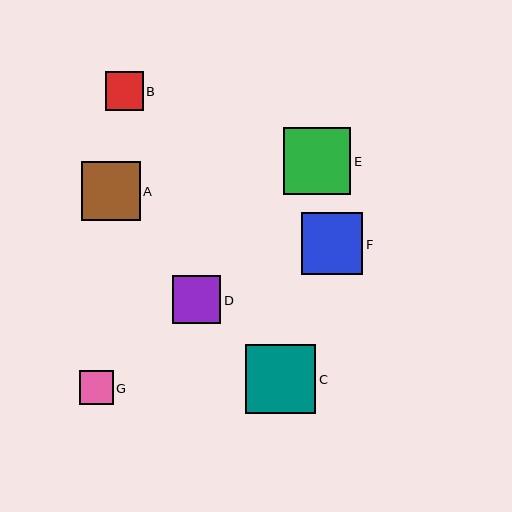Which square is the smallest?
Square G is the smallest with a size of approximately 34 pixels.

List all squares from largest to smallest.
From largest to smallest: C, E, F, A, D, B, G.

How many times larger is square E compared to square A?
Square E is approximately 1.1 times the size of square A.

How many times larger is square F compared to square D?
Square F is approximately 1.3 times the size of square D.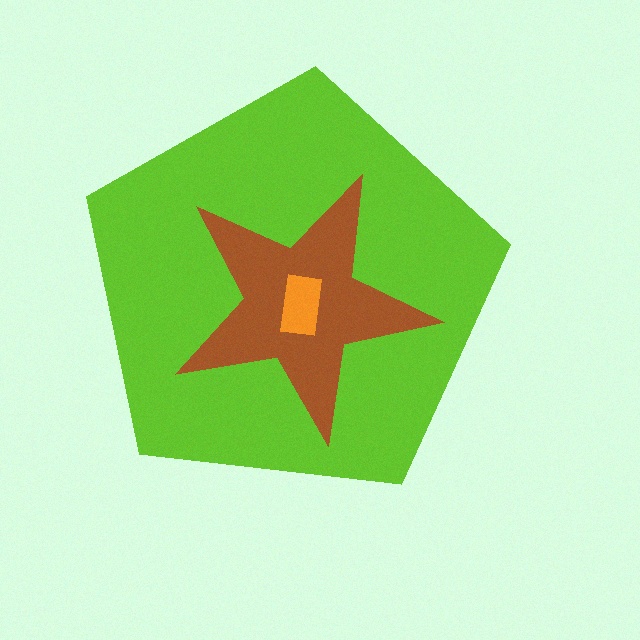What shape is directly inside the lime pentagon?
The brown star.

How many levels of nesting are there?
3.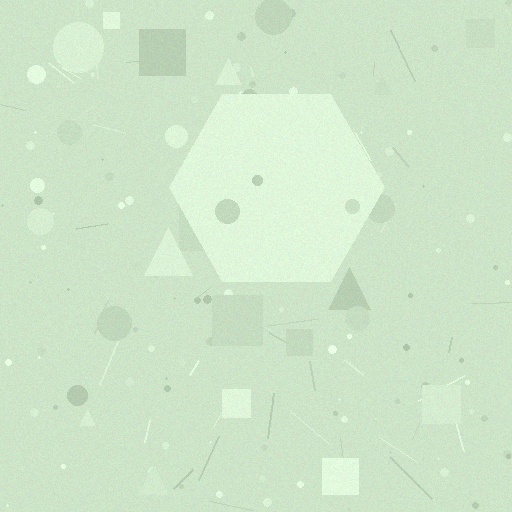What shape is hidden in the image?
A hexagon is hidden in the image.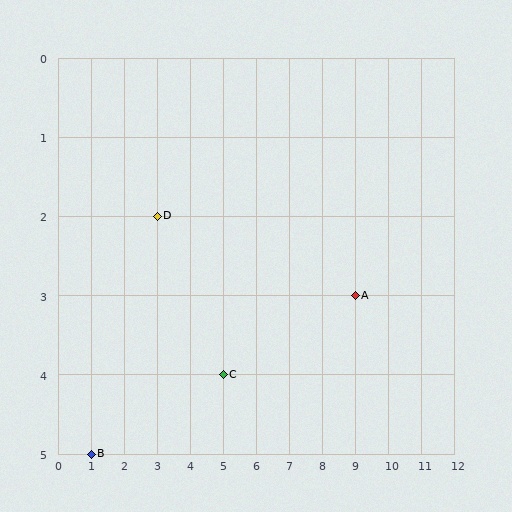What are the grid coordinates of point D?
Point D is at grid coordinates (3, 2).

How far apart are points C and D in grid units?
Points C and D are 2 columns and 2 rows apart (about 2.8 grid units diagonally).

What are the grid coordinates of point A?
Point A is at grid coordinates (9, 3).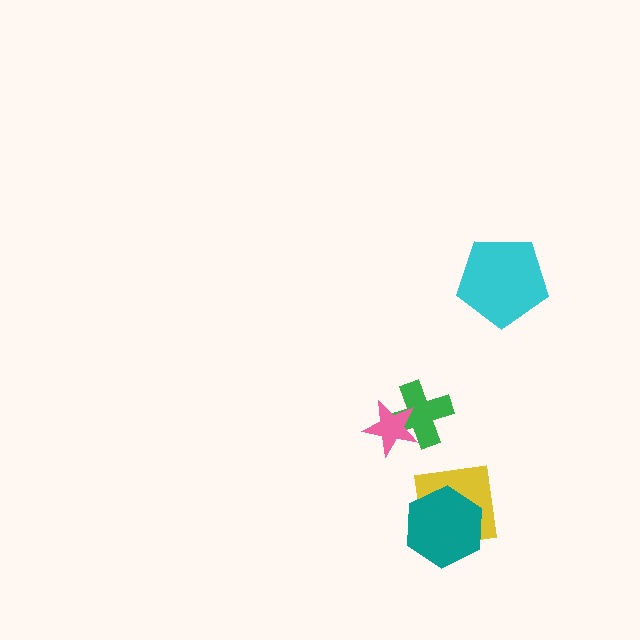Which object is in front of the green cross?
The pink star is in front of the green cross.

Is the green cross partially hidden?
Yes, it is partially covered by another shape.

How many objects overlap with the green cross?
1 object overlaps with the green cross.